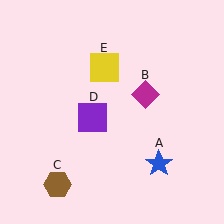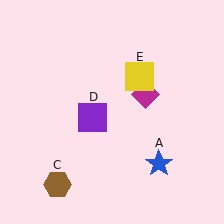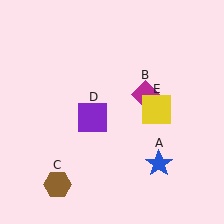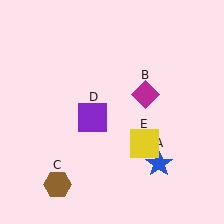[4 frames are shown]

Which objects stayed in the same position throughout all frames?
Blue star (object A) and magenta diamond (object B) and brown hexagon (object C) and purple square (object D) remained stationary.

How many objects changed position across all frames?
1 object changed position: yellow square (object E).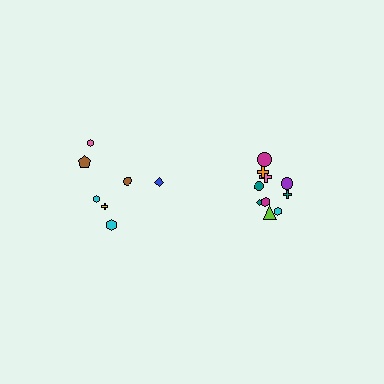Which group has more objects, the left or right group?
The right group.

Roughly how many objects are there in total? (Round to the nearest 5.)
Roughly 15 objects in total.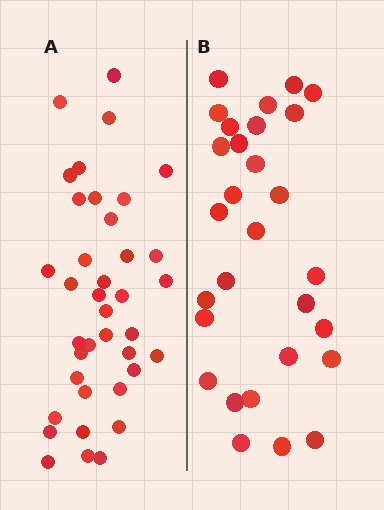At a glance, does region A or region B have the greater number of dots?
Region A (the left region) has more dots.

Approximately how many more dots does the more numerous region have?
Region A has roughly 8 or so more dots than region B.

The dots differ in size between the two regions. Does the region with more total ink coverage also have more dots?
No. Region B has more total ink coverage because its dots are larger, but region A actually contains more individual dots. Total area can be misleading — the number of items is what matters here.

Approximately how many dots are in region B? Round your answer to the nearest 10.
About 30 dots. (The exact count is 29, which rounds to 30.)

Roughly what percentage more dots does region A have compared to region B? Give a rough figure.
About 30% more.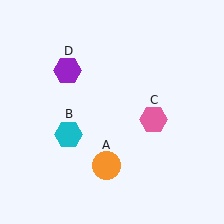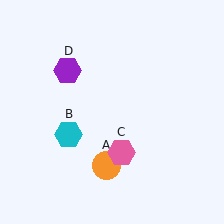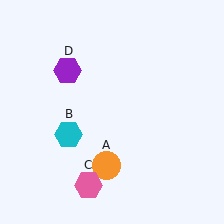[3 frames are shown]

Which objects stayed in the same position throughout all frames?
Orange circle (object A) and cyan hexagon (object B) and purple hexagon (object D) remained stationary.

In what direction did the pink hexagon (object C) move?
The pink hexagon (object C) moved down and to the left.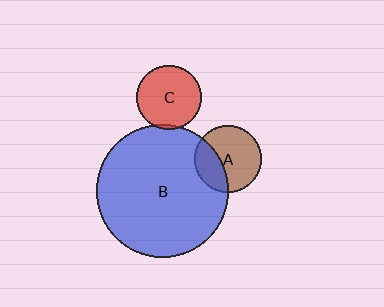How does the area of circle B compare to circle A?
Approximately 3.9 times.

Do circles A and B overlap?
Yes.